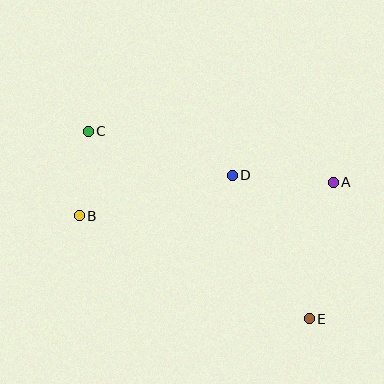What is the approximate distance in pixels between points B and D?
The distance between B and D is approximately 158 pixels.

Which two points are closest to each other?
Points B and C are closest to each other.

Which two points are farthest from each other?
Points C and E are farthest from each other.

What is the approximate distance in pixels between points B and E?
The distance between B and E is approximately 252 pixels.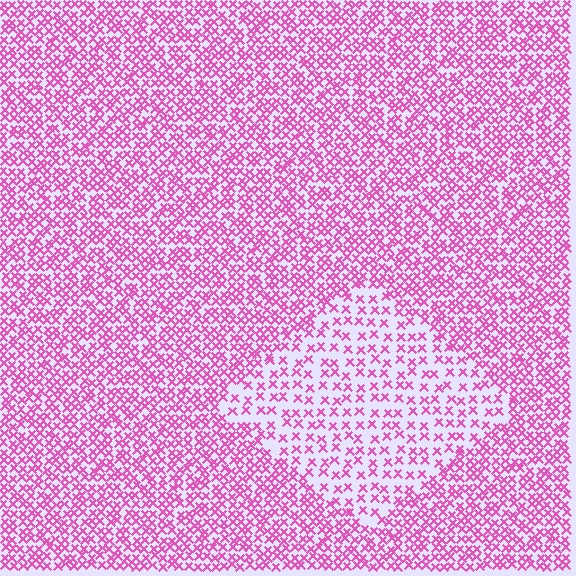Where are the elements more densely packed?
The elements are more densely packed outside the diamond boundary.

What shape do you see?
I see a diamond.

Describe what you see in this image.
The image contains small pink elements arranged at two different densities. A diamond-shaped region is visible where the elements are less densely packed than the surrounding area.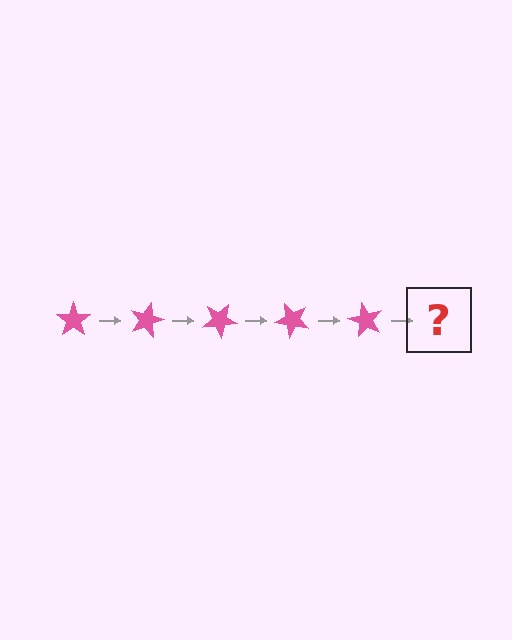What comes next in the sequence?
The next element should be a pink star rotated 75 degrees.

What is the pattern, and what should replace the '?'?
The pattern is that the star rotates 15 degrees each step. The '?' should be a pink star rotated 75 degrees.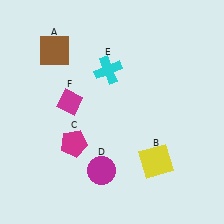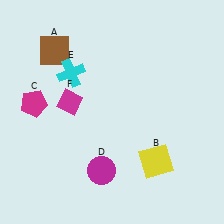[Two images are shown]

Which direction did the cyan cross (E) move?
The cyan cross (E) moved left.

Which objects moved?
The objects that moved are: the magenta pentagon (C), the cyan cross (E).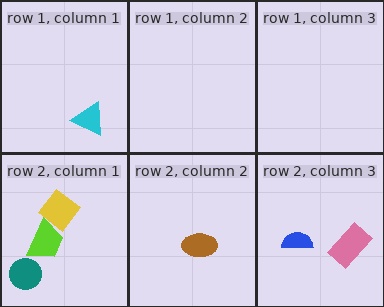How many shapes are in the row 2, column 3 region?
2.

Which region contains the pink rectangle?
The row 2, column 3 region.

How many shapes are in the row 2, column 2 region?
1.